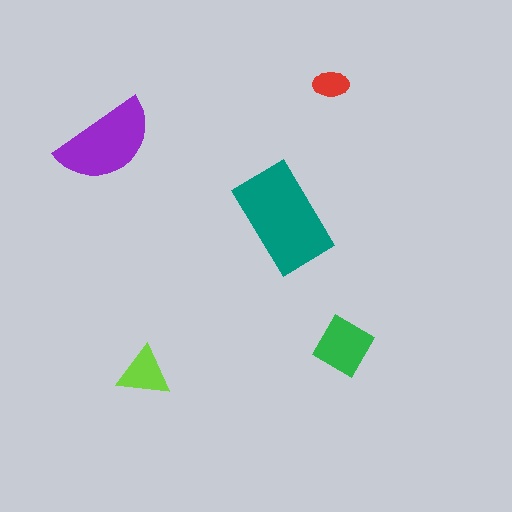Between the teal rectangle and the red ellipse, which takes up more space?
The teal rectangle.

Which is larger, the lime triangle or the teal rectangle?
The teal rectangle.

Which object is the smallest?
The red ellipse.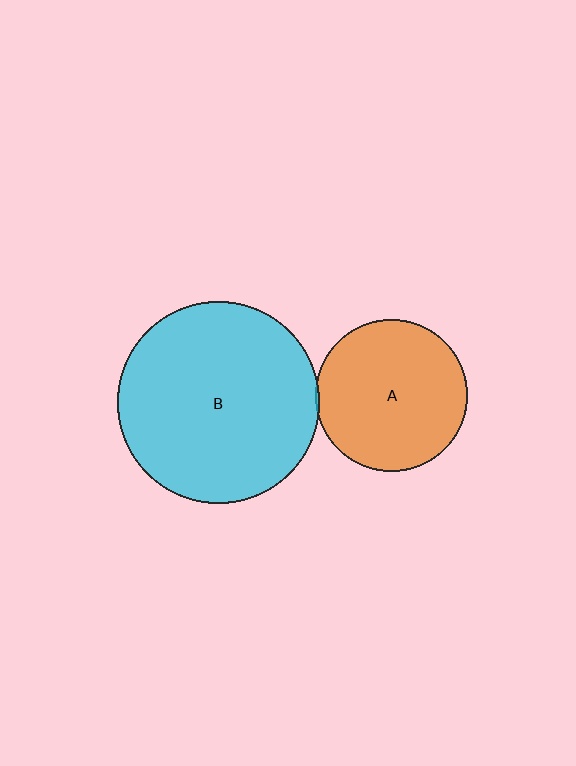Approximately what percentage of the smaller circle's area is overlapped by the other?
Approximately 5%.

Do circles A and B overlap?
Yes.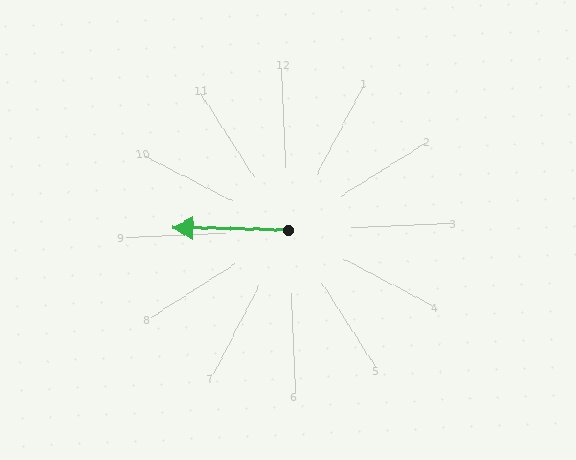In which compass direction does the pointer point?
West.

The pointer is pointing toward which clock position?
Roughly 9 o'clock.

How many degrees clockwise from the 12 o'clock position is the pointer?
Approximately 274 degrees.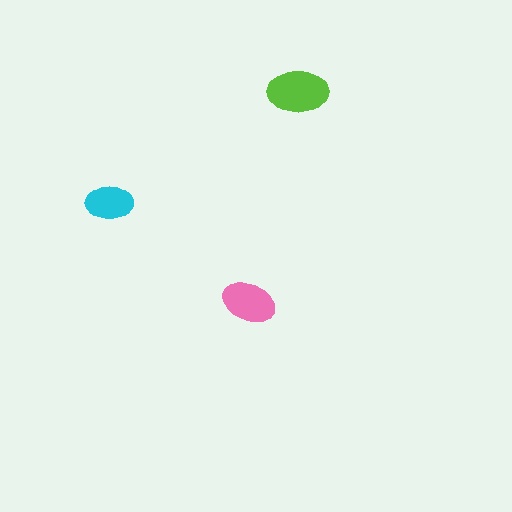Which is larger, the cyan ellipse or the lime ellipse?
The lime one.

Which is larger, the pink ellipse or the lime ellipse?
The lime one.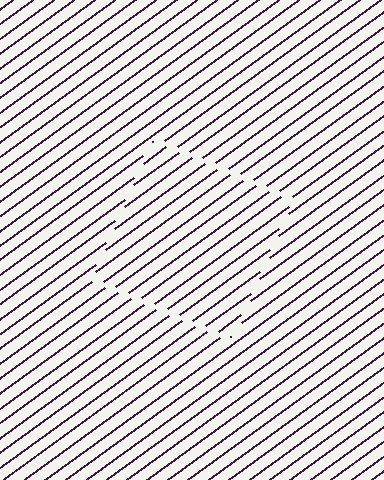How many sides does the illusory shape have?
4 sides — the line-ends trace a square.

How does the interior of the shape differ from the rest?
The interior of the shape contains the same grating, shifted by half a period — the contour is defined by the phase discontinuity where line-ends from the inner and outer gratings abut.